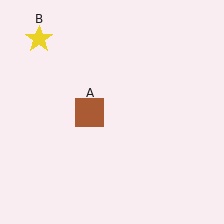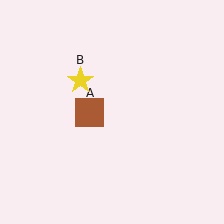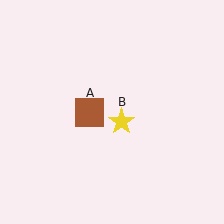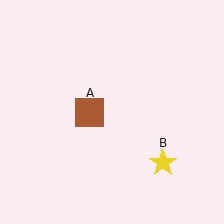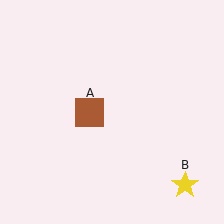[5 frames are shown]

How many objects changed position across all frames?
1 object changed position: yellow star (object B).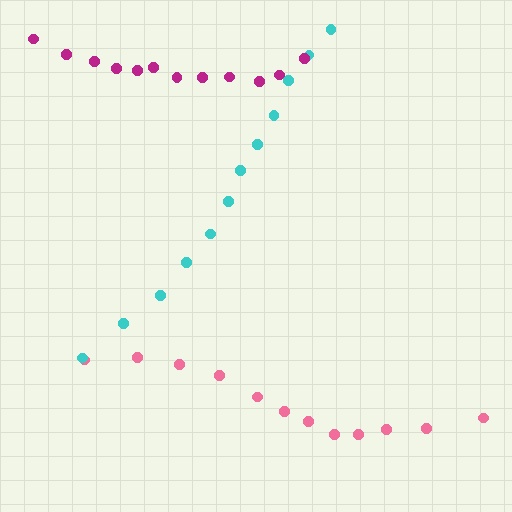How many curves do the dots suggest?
There are 3 distinct paths.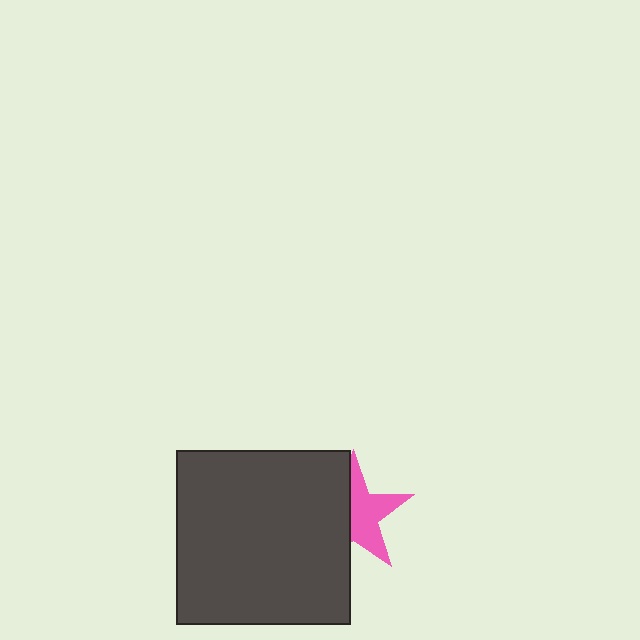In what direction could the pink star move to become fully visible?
The pink star could move right. That would shift it out from behind the dark gray square entirely.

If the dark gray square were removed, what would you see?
You would see the complete pink star.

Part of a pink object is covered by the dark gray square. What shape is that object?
It is a star.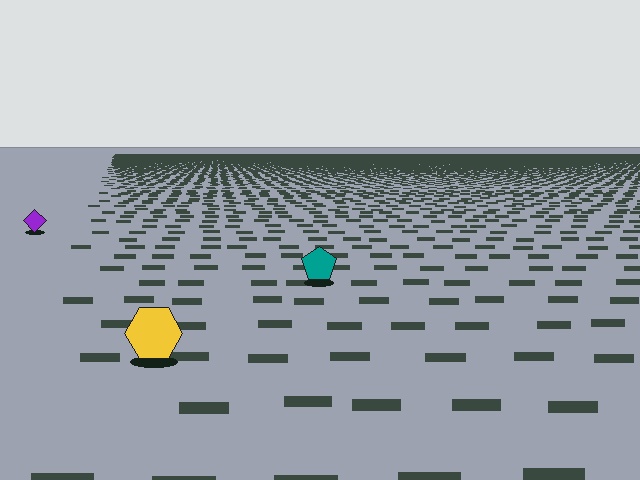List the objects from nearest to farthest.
From nearest to farthest: the yellow hexagon, the teal pentagon, the purple diamond.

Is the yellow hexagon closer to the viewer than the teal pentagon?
Yes. The yellow hexagon is closer — you can tell from the texture gradient: the ground texture is coarser near it.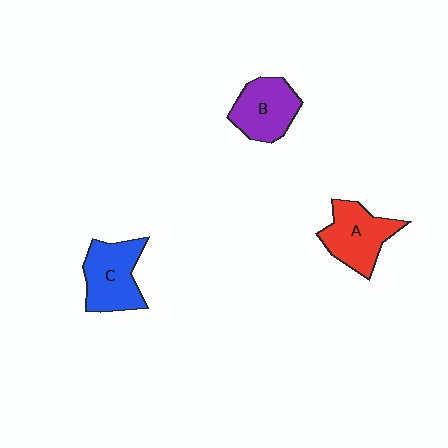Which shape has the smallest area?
Shape B (purple).